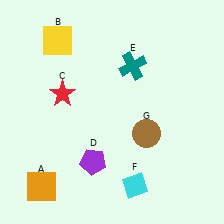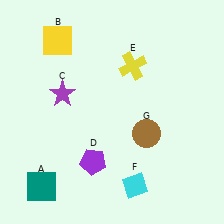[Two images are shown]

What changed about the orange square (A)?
In Image 1, A is orange. In Image 2, it changed to teal.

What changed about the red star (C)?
In Image 1, C is red. In Image 2, it changed to purple.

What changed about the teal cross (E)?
In Image 1, E is teal. In Image 2, it changed to yellow.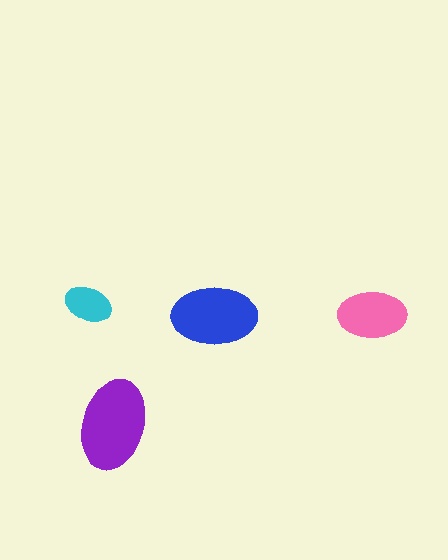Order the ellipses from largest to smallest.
the purple one, the blue one, the pink one, the cyan one.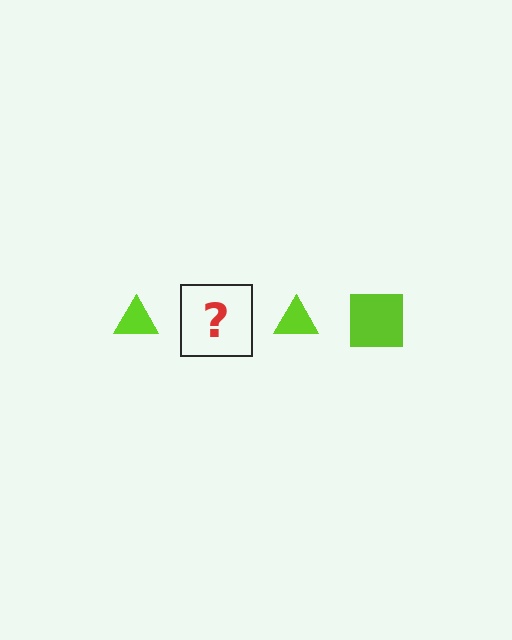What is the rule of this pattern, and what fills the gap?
The rule is that the pattern cycles through triangle, square shapes in lime. The gap should be filled with a lime square.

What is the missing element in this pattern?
The missing element is a lime square.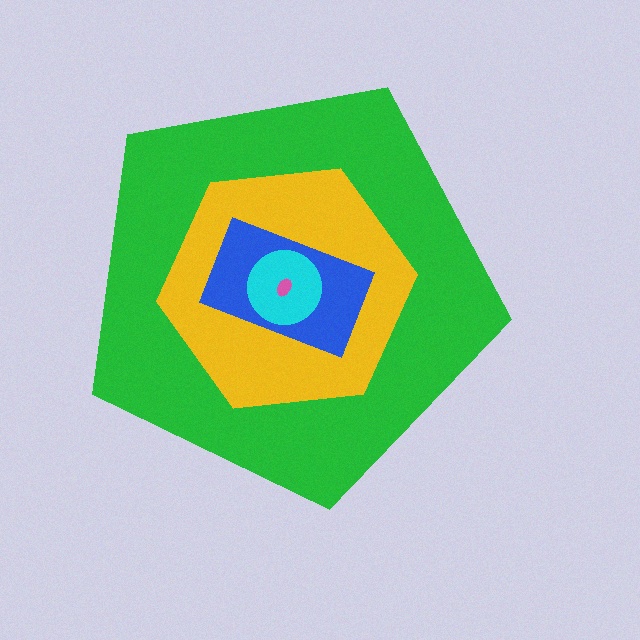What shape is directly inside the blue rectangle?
The cyan circle.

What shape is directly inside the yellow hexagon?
The blue rectangle.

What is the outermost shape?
The green pentagon.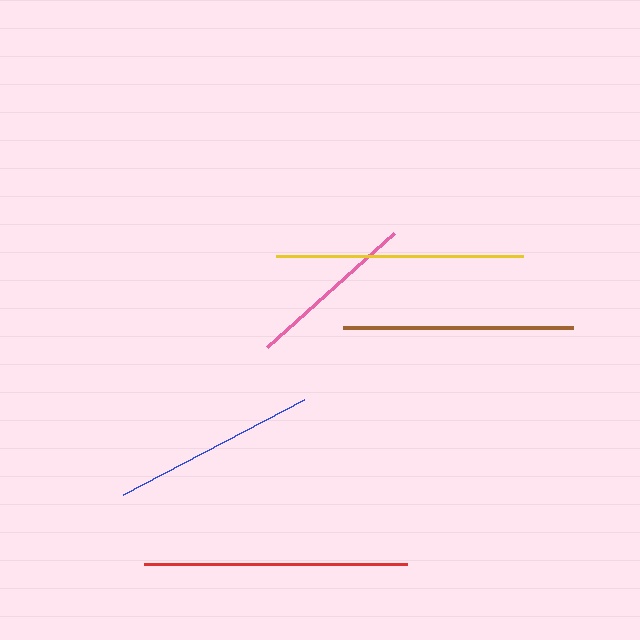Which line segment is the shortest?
The pink line is the shortest at approximately 170 pixels.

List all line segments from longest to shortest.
From longest to shortest: red, yellow, brown, blue, pink.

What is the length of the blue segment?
The blue segment is approximately 204 pixels long.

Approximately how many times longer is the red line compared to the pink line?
The red line is approximately 1.5 times the length of the pink line.